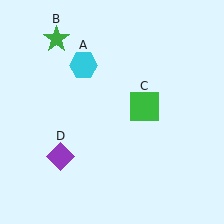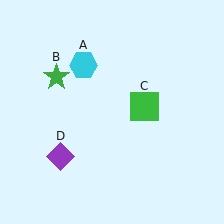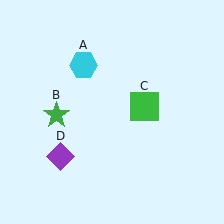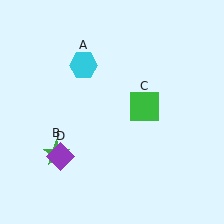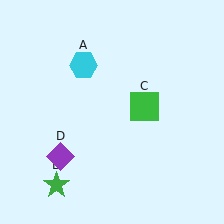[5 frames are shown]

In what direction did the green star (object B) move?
The green star (object B) moved down.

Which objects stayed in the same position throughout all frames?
Cyan hexagon (object A) and green square (object C) and purple diamond (object D) remained stationary.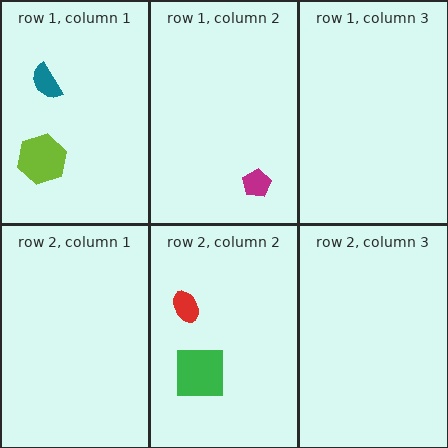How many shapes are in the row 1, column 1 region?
2.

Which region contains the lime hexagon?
The row 1, column 1 region.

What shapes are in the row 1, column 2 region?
The magenta pentagon.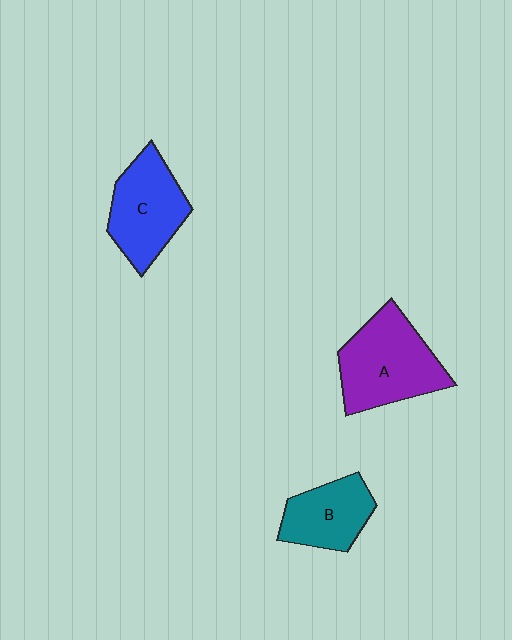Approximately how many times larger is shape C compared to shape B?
Approximately 1.2 times.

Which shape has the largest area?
Shape A (purple).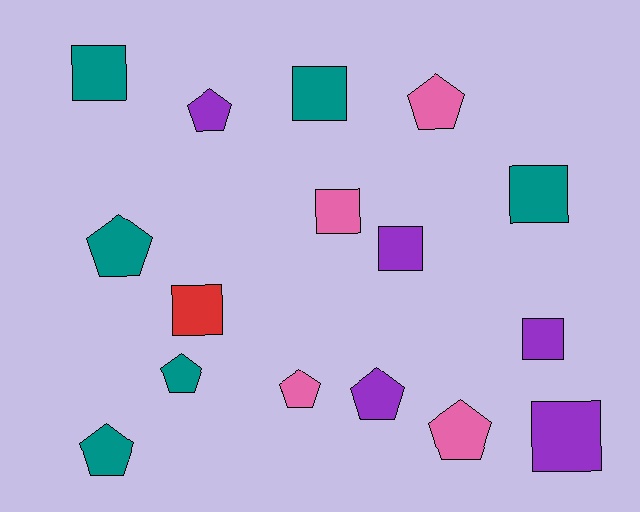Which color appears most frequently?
Teal, with 6 objects.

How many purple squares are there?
There are 3 purple squares.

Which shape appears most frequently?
Square, with 8 objects.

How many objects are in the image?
There are 16 objects.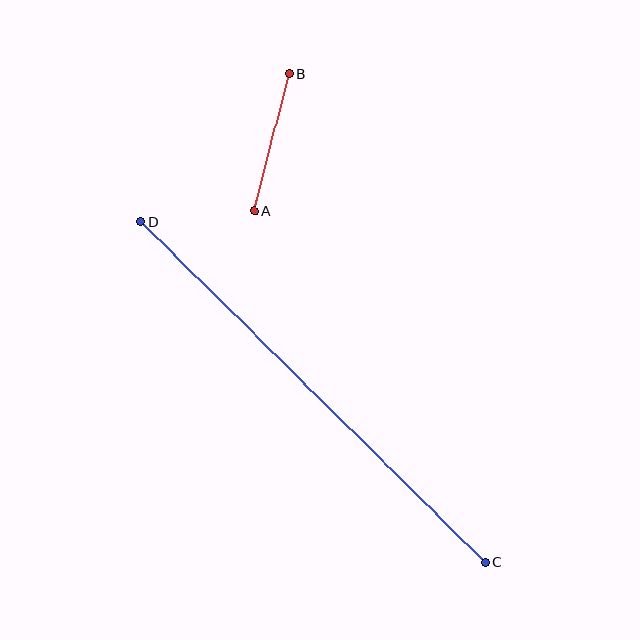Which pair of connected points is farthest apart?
Points C and D are farthest apart.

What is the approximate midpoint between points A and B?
The midpoint is at approximately (272, 142) pixels.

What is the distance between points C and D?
The distance is approximately 485 pixels.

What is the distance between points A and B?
The distance is approximately 142 pixels.